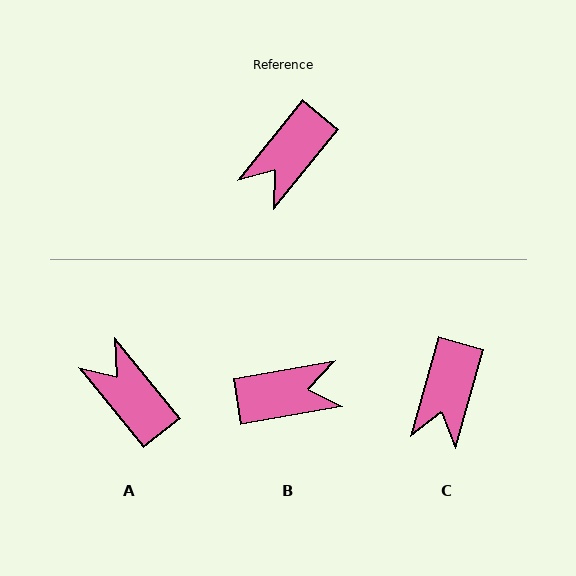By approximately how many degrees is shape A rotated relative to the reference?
Approximately 102 degrees clockwise.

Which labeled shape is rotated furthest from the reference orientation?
B, about 139 degrees away.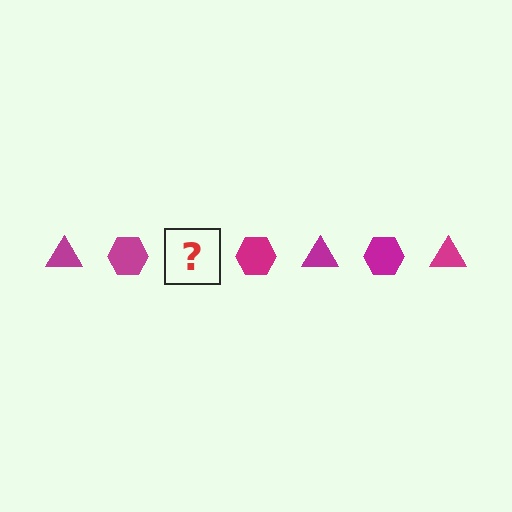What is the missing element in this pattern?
The missing element is a magenta triangle.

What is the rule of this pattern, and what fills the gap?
The rule is that the pattern cycles through triangle, hexagon shapes in magenta. The gap should be filled with a magenta triangle.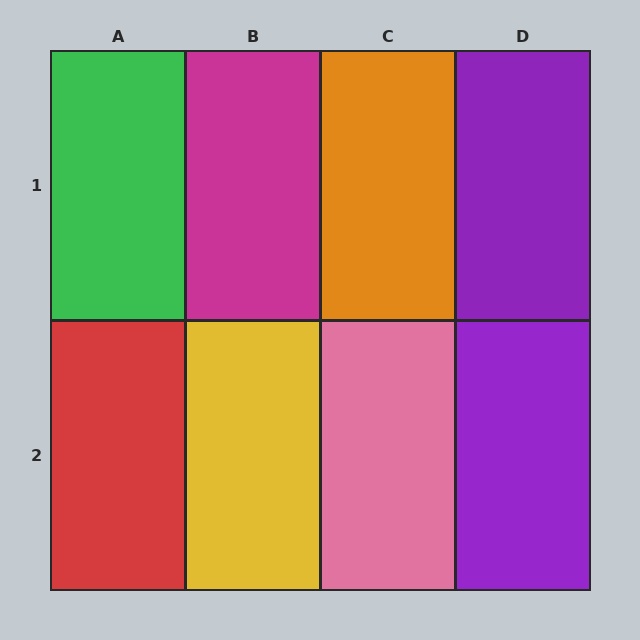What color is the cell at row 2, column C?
Pink.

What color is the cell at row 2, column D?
Purple.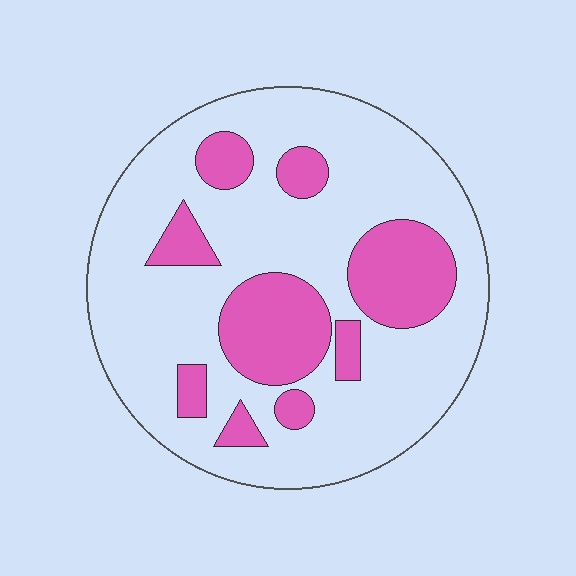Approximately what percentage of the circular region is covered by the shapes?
Approximately 25%.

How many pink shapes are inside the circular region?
9.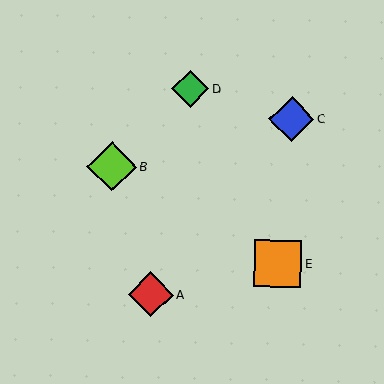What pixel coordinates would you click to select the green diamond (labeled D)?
Click at (190, 89) to select the green diamond D.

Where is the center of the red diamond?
The center of the red diamond is at (151, 294).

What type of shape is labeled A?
Shape A is a red diamond.